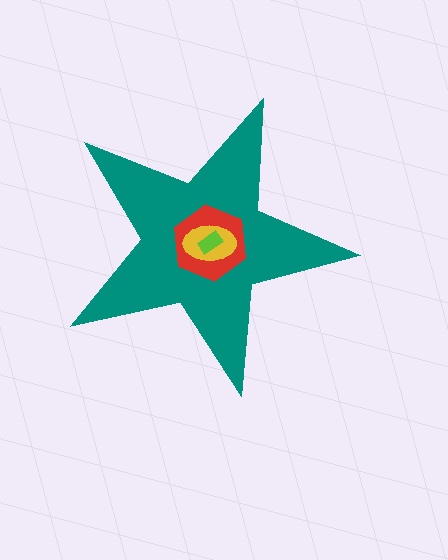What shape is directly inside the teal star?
The red hexagon.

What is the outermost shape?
The teal star.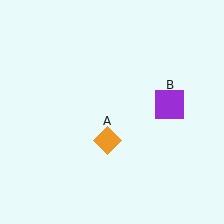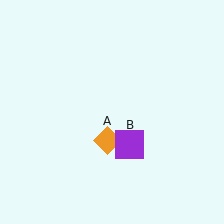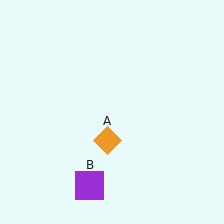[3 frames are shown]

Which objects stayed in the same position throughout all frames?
Orange diamond (object A) remained stationary.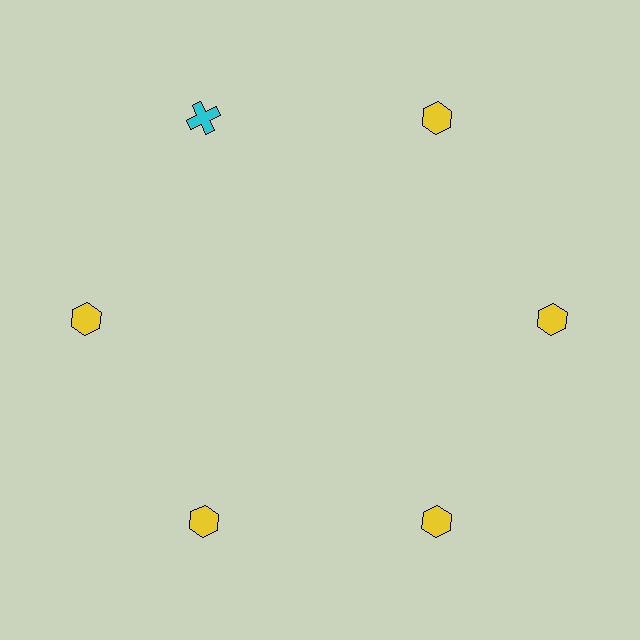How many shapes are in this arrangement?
There are 6 shapes arranged in a ring pattern.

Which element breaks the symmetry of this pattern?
The cyan cross at roughly the 11 o'clock position breaks the symmetry. All other shapes are yellow hexagons.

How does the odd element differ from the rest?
It differs in both color (cyan instead of yellow) and shape (cross instead of hexagon).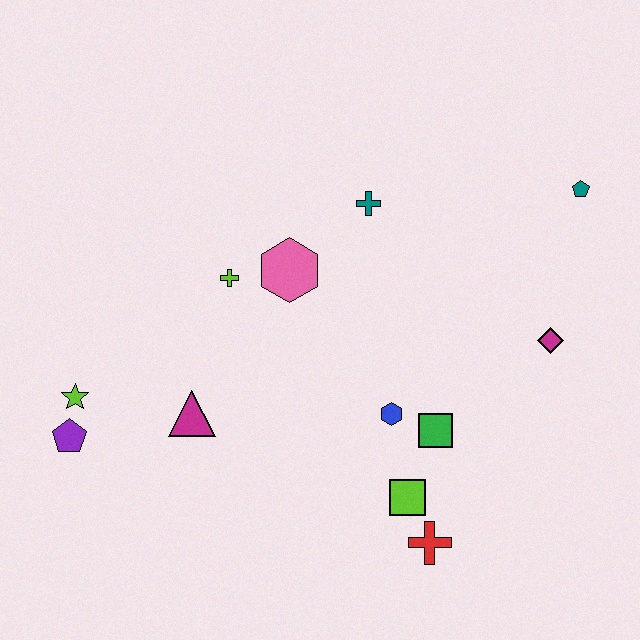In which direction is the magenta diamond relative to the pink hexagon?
The magenta diamond is to the right of the pink hexagon.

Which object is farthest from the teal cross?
The purple pentagon is farthest from the teal cross.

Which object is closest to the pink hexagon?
The lime cross is closest to the pink hexagon.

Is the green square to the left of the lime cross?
No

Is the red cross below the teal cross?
Yes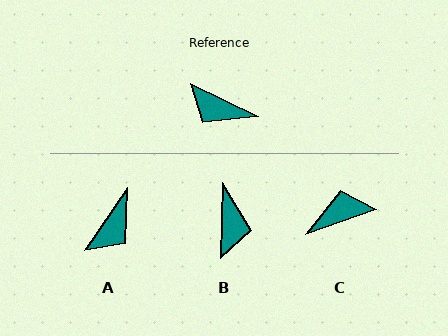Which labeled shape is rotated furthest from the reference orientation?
C, about 134 degrees away.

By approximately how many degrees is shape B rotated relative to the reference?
Approximately 115 degrees counter-clockwise.